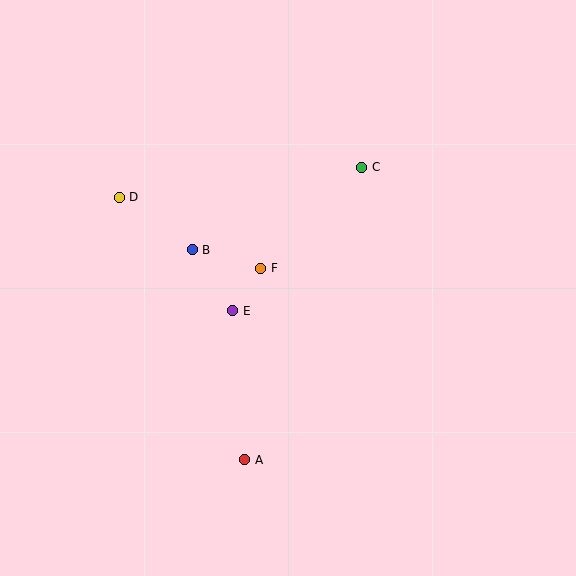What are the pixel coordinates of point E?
Point E is at (233, 311).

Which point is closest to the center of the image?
Point F at (261, 268) is closest to the center.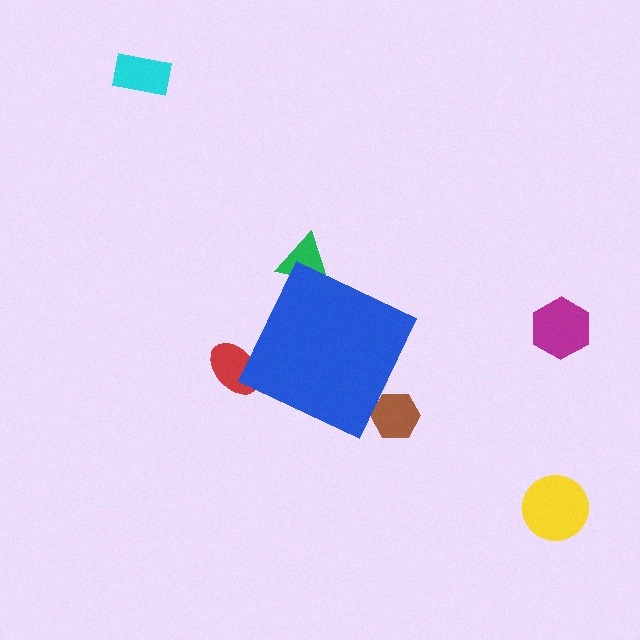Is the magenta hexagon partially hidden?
No, the magenta hexagon is fully visible.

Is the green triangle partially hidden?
Yes, the green triangle is partially hidden behind the blue diamond.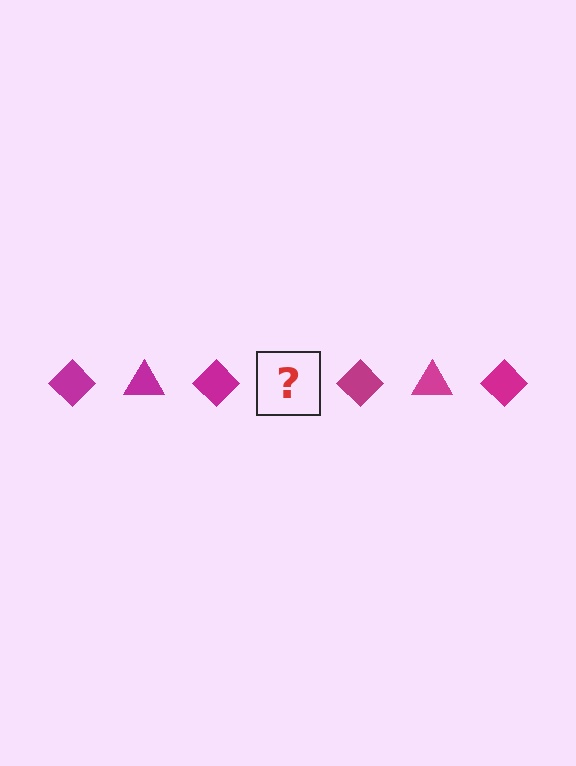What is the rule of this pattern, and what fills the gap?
The rule is that the pattern cycles through diamond, triangle shapes in magenta. The gap should be filled with a magenta triangle.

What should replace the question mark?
The question mark should be replaced with a magenta triangle.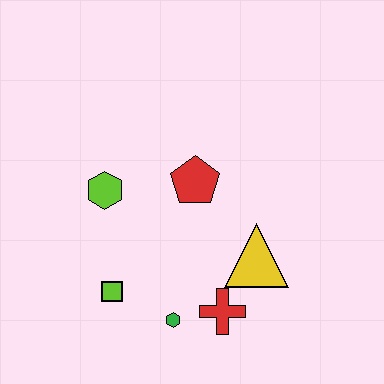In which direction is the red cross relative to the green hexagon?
The red cross is to the right of the green hexagon.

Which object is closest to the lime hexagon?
The red pentagon is closest to the lime hexagon.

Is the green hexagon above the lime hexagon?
No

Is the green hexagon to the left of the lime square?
No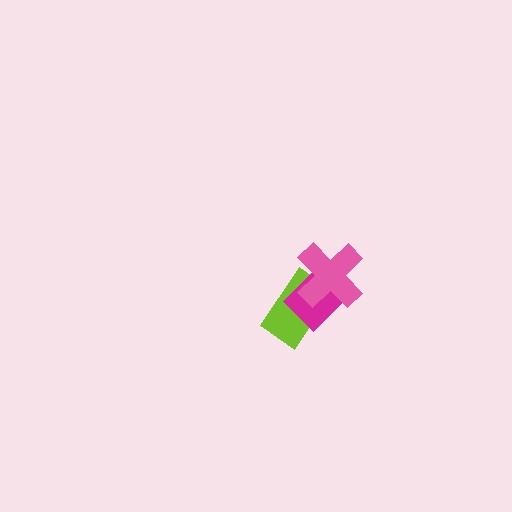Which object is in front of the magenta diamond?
The pink cross is in front of the magenta diamond.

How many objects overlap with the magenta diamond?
2 objects overlap with the magenta diamond.